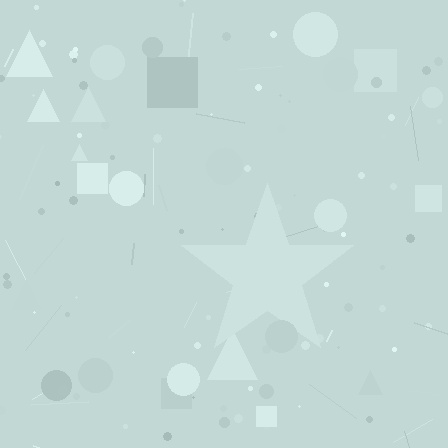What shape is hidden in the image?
A star is hidden in the image.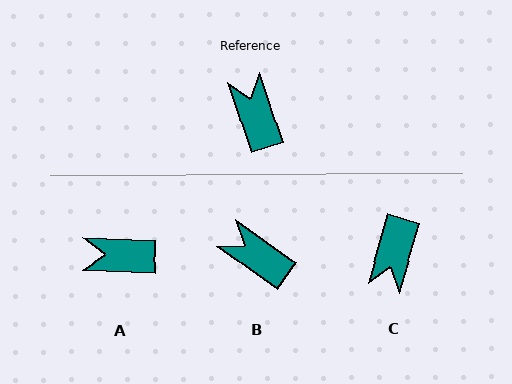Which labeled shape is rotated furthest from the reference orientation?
C, about 145 degrees away.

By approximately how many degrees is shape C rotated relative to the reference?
Approximately 145 degrees counter-clockwise.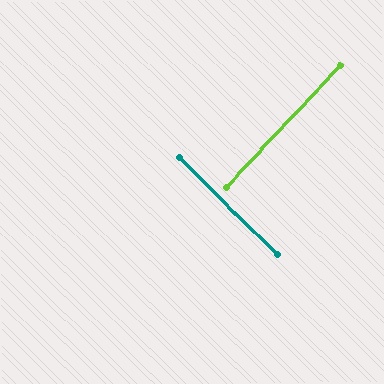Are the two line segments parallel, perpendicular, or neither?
Perpendicular — they meet at approximately 89°.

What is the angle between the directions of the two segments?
Approximately 89 degrees.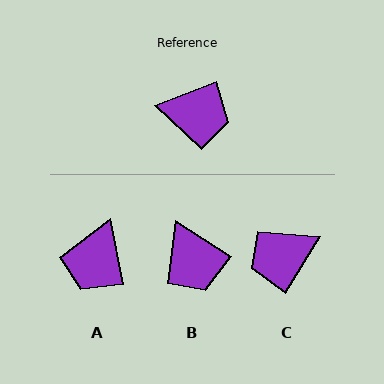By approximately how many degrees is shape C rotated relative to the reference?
Approximately 142 degrees clockwise.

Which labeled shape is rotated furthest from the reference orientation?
C, about 142 degrees away.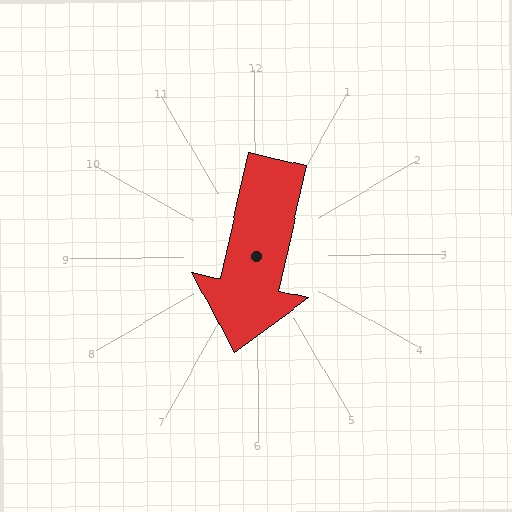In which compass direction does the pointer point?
South.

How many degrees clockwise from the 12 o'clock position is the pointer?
Approximately 193 degrees.